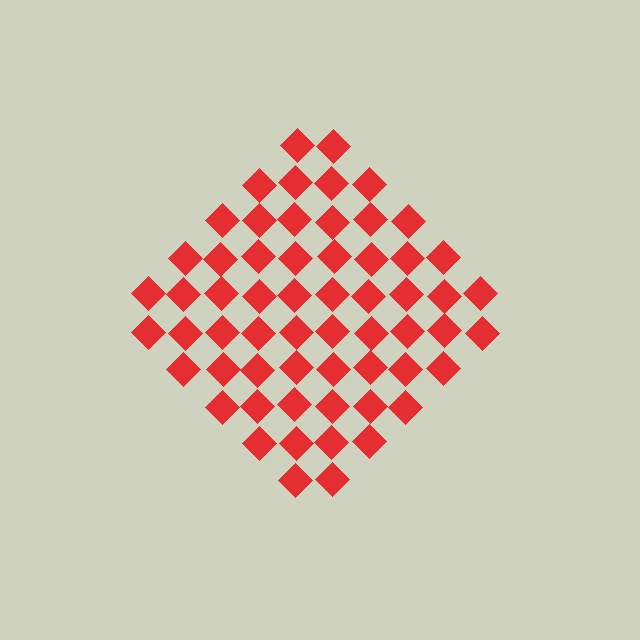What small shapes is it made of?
It is made of small diamonds.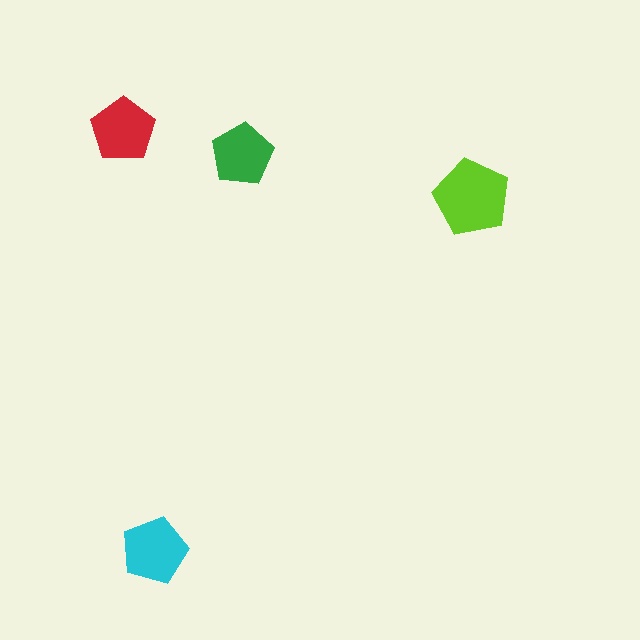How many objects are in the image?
There are 4 objects in the image.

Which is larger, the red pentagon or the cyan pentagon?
The cyan one.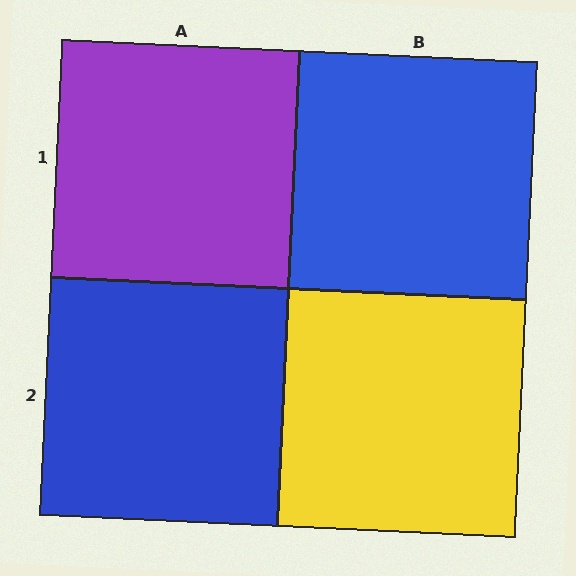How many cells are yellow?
1 cell is yellow.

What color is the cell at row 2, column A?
Blue.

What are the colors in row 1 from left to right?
Purple, blue.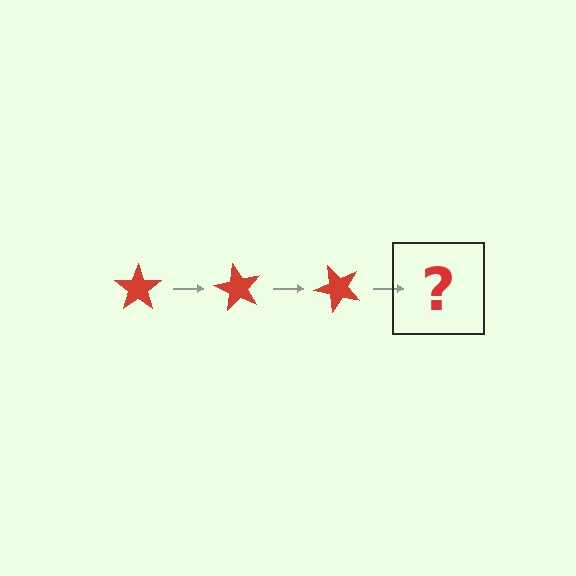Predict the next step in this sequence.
The next step is a red star rotated 180 degrees.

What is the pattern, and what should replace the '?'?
The pattern is that the star rotates 60 degrees each step. The '?' should be a red star rotated 180 degrees.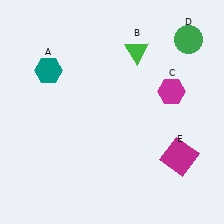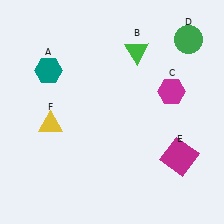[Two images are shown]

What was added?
A yellow triangle (F) was added in Image 2.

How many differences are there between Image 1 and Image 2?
There is 1 difference between the two images.